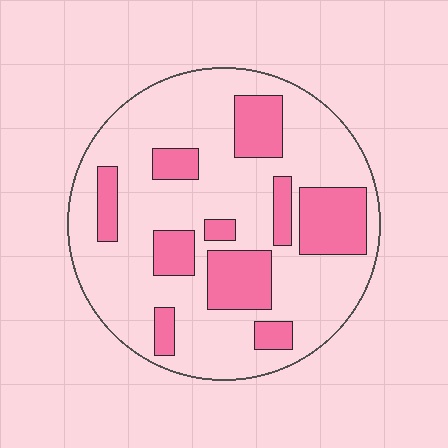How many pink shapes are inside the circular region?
10.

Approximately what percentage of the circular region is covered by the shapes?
Approximately 25%.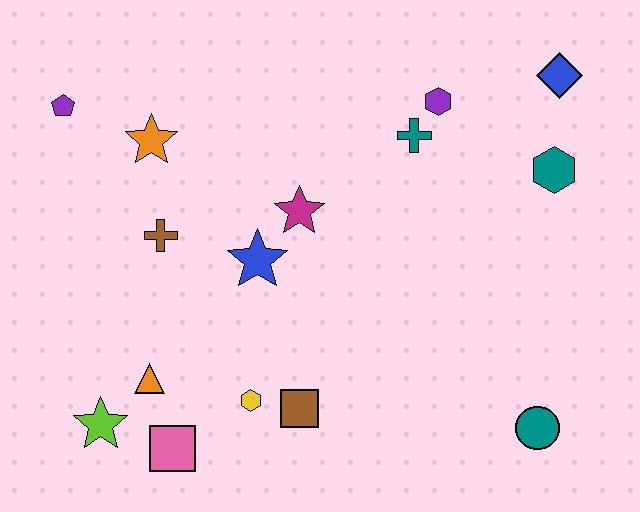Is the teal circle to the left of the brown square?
No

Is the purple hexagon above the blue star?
Yes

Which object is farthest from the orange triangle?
The blue diamond is farthest from the orange triangle.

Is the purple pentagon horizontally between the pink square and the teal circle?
No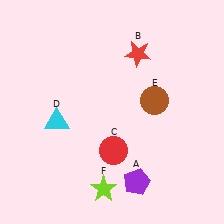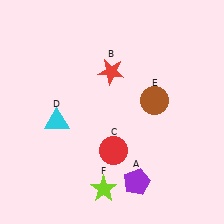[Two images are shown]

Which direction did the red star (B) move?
The red star (B) moved left.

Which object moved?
The red star (B) moved left.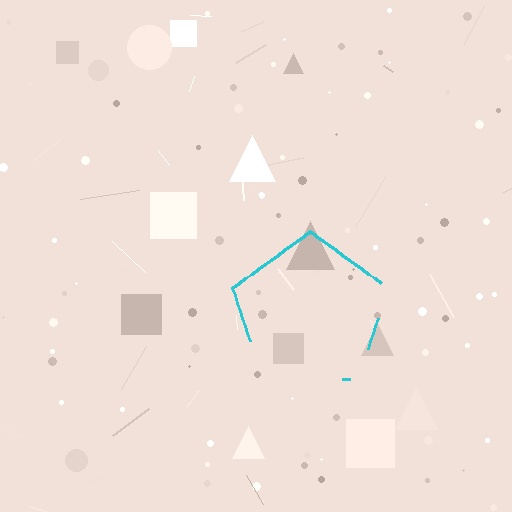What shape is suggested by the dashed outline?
The dashed outline suggests a pentagon.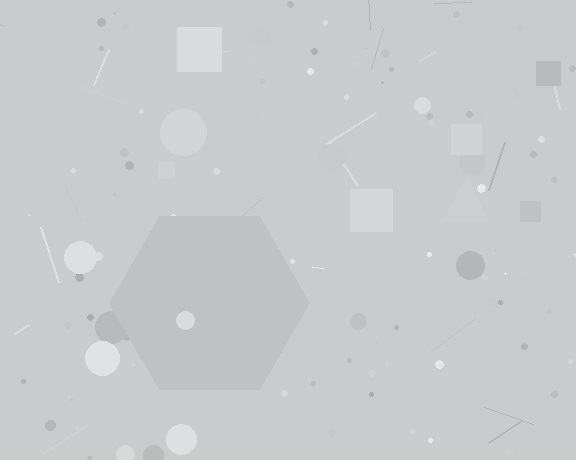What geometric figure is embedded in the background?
A hexagon is embedded in the background.